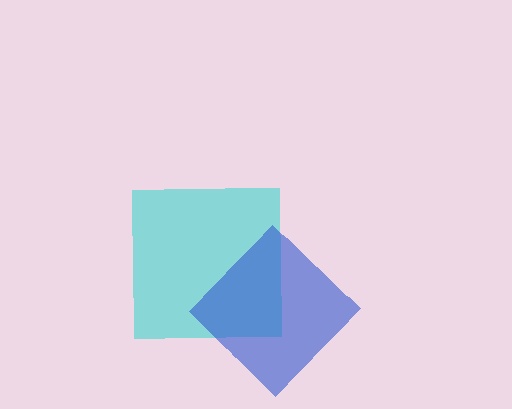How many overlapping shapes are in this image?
There are 2 overlapping shapes in the image.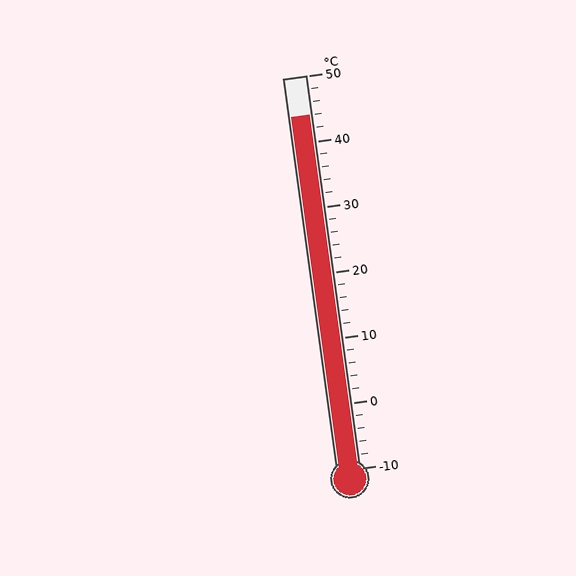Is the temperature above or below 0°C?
The temperature is above 0°C.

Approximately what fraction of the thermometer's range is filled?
The thermometer is filled to approximately 90% of its range.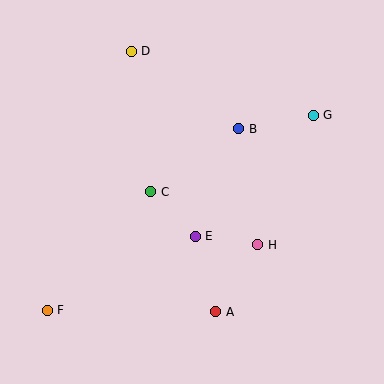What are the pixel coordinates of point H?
Point H is at (258, 245).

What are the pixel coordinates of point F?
Point F is at (47, 310).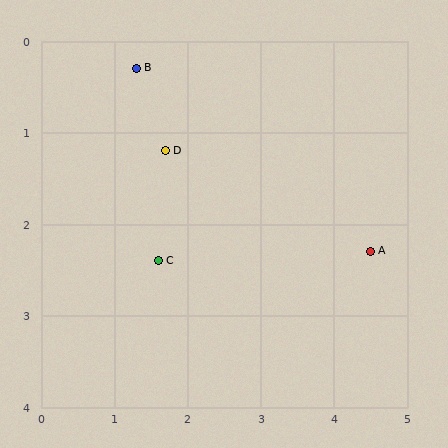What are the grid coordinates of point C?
Point C is at approximately (1.6, 2.4).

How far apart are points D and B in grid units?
Points D and B are about 1.0 grid units apart.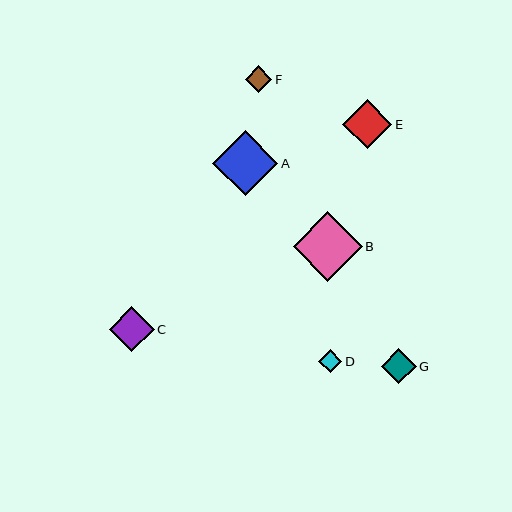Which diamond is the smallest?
Diamond D is the smallest with a size of approximately 23 pixels.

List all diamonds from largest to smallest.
From largest to smallest: B, A, E, C, G, F, D.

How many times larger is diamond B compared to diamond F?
Diamond B is approximately 2.6 times the size of diamond F.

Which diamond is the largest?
Diamond B is the largest with a size of approximately 69 pixels.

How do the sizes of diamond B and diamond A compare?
Diamond B and diamond A are approximately the same size.